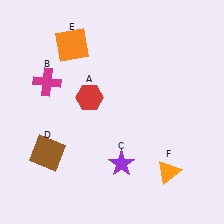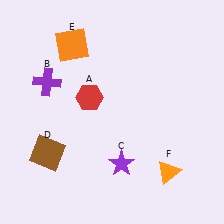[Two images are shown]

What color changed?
The cross (B) changed from magenta in Image 1 to purple in Image 2.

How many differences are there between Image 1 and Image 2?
There is 1 difference between the two images.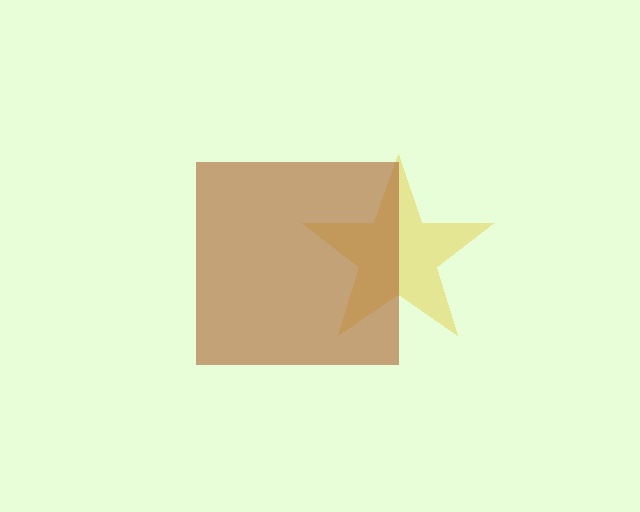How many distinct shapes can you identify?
There are 2 distinct shapes: a yellow star, a brown square.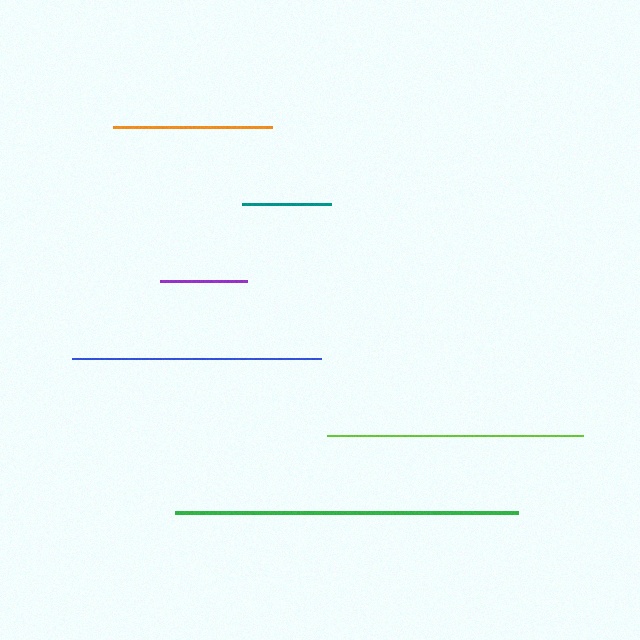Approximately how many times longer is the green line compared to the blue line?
The green line is approximately 1.4 times the length of the blue line.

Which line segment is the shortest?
The purple line is the shortest at approximately 87 pixels.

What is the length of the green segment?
The green segment is approximately 343 pixels long.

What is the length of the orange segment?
The orange segment is approximately 159 pixels long.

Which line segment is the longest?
The green line is the longest at approximately 343 pixels.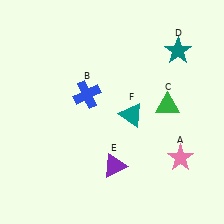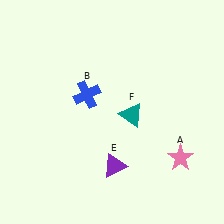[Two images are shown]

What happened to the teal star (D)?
The teal star (D) was removed in Image 2. It was in the top-right area of Image 1.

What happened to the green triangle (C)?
The green triangle (C) was removed in Image 2. It was in the top-right area of Image 1.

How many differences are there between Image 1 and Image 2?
There are 2 differences between the two images.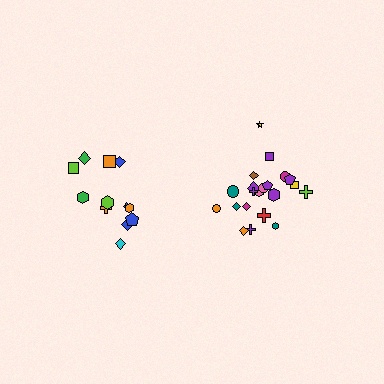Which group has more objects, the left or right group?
The right group.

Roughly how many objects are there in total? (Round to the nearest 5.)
Roughly 35 objects in total.